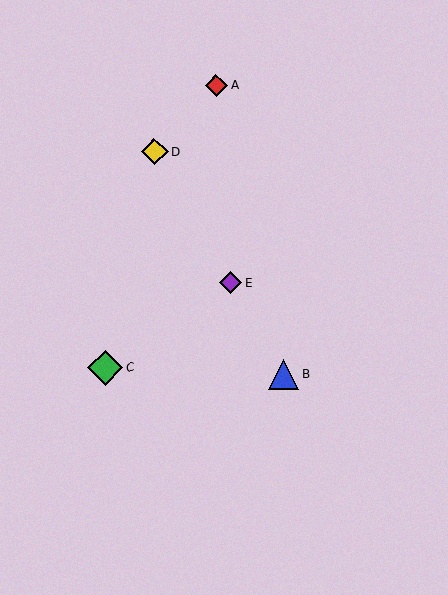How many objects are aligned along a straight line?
3 objects (B, D, E) are aligned along a straight line.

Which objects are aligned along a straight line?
Objects B, D, E are aligned along a straight line.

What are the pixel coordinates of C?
Object C is at (106, 368).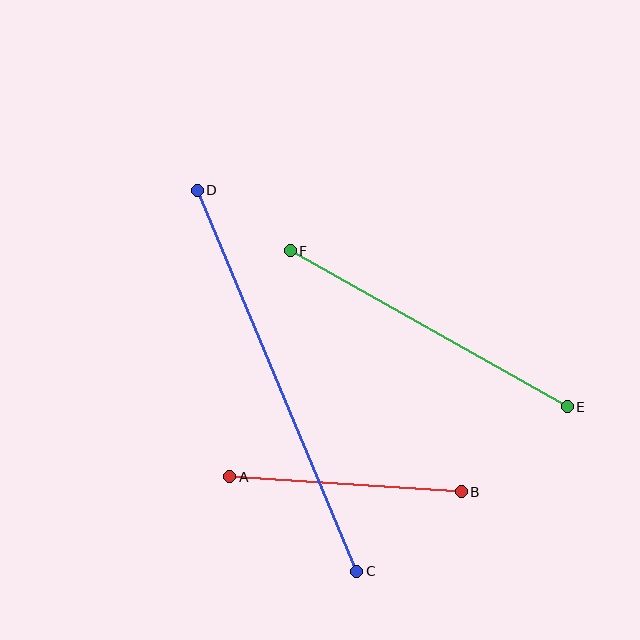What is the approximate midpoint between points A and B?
The midpoint is at approximately (345, 484) pixels.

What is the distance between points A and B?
The distance is approximately 232 pixels.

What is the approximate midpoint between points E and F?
The midpoint is at approximately (429, 329) pixels.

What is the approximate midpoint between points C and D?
The midpoint is at approximately (277, 381) pixels.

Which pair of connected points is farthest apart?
Points C and D are farthest apart.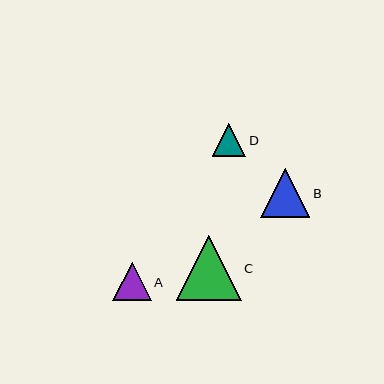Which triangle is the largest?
Triangle C is the largest with a size of approximately 65 pixels.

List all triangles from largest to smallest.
From largest to smallest: C, B, A, D.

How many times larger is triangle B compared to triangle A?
Triangle B is approximately 1.3 times the size of triangle A.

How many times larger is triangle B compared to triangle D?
Triangle B is approximately 1.5 times the size of triangle D.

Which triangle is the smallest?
Triangle D is the smallest with a size of approximately 33 pixels.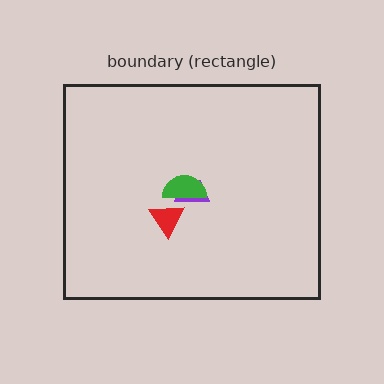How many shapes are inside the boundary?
3 inside, 0 outside.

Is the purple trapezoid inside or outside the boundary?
Inside.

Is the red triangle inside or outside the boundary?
Inside.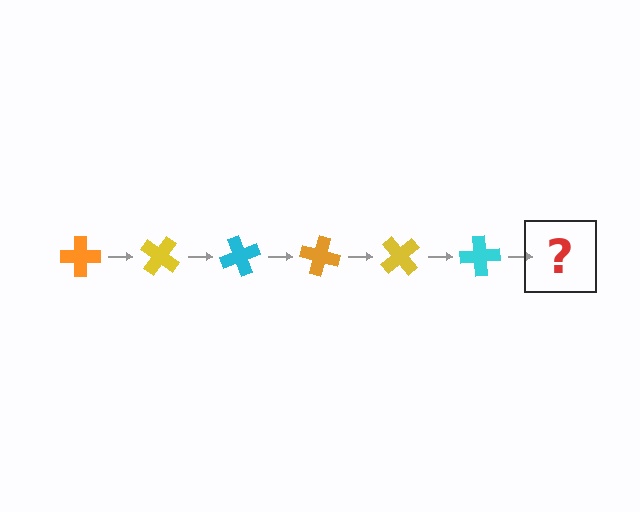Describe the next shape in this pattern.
It should be an orange cross, rotated 210 degrees from the start.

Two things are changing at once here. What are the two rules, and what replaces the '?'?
The two rules are that it rotates 35 degrees each step and the color cycles through orange, yellow, and cyan. The '?' should be an orange cross, rotated 210 degrees from the start.